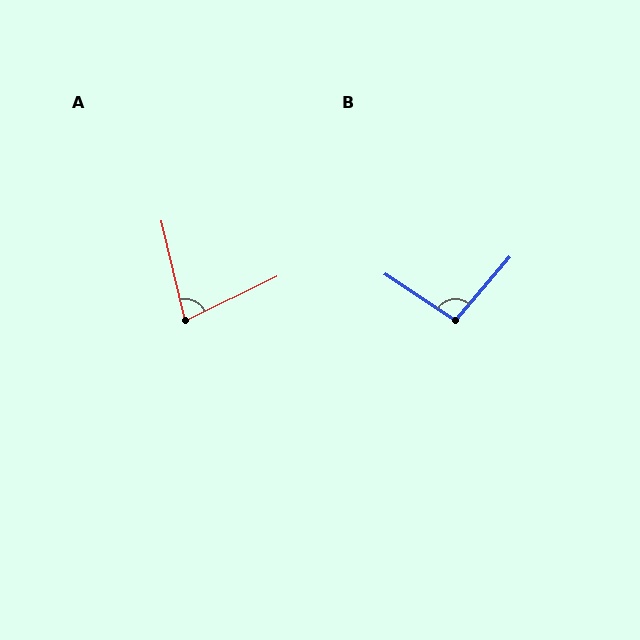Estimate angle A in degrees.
Approximately 77 degrees.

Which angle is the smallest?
A, at approximately 77 degrees.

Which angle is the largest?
B, at approximately 97 degrees.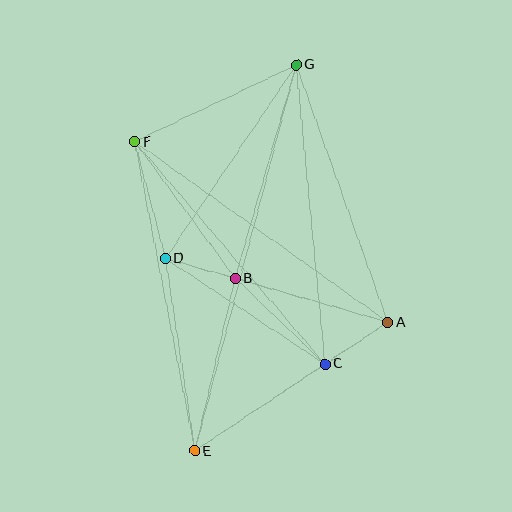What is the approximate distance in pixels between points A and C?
The distance between A and C is approximately 75 pixels.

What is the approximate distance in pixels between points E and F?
The distance between E and F is approximately 315 pixels.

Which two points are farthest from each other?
Points E and G are farthest from each other.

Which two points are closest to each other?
Points B and D are closest to each other.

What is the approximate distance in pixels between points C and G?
The distance between C and G is approximately 301 pixels.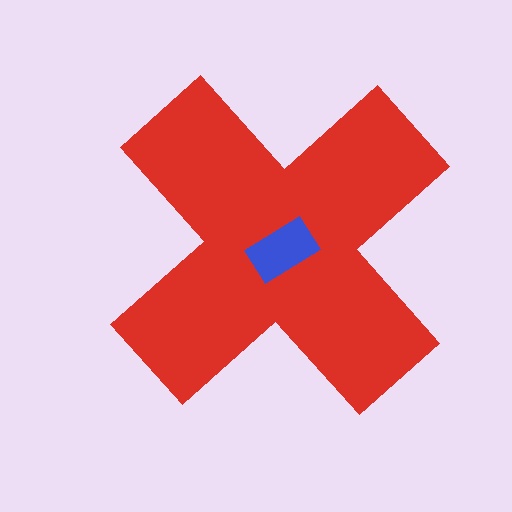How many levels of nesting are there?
2.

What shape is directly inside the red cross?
The blue rectangle.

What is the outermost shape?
The red cross.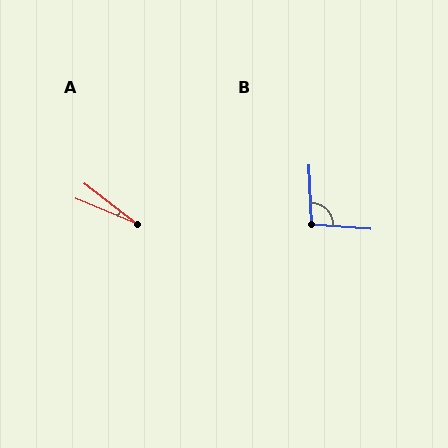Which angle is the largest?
B, at approximately 96 degrees.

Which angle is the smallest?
A, at approximately 15 degrees.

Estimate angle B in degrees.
Approximately 96 degrees.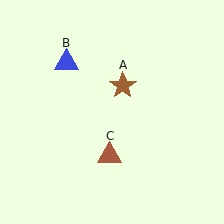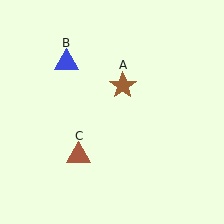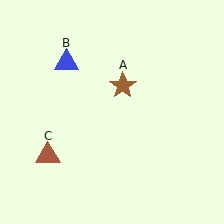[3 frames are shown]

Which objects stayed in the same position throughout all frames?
Brown star (object A) and blue triangle (object B) remained stationary.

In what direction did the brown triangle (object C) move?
The brown triangle (object C) moved left.